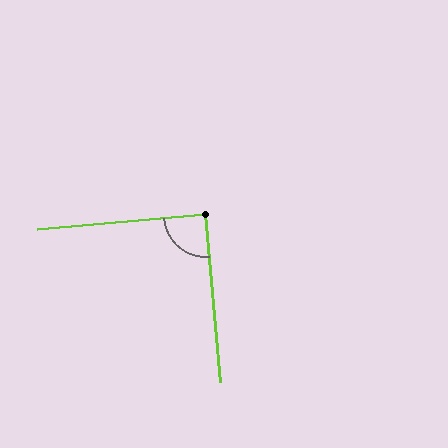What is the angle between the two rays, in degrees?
Approximately 90 degrees.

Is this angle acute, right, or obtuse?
It is approximately a right angle.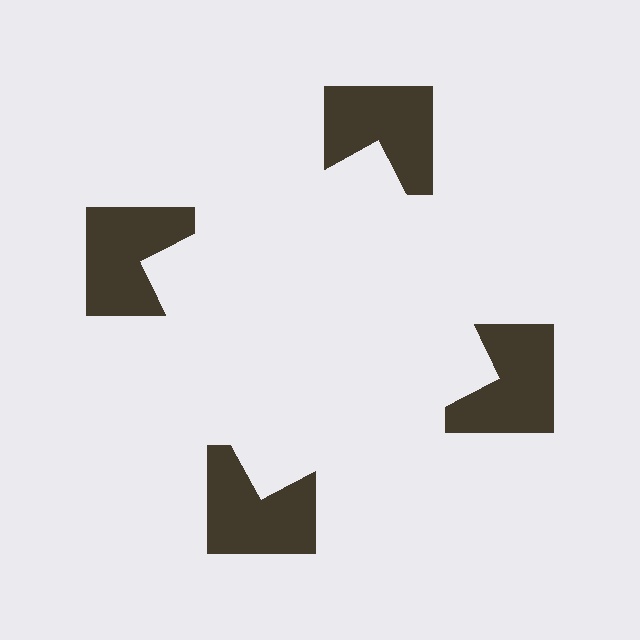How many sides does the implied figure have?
4 sides.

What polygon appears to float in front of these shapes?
An illusory square — its edges are inferred from the aligned wedge cuts in the notched squares, not physically drawn.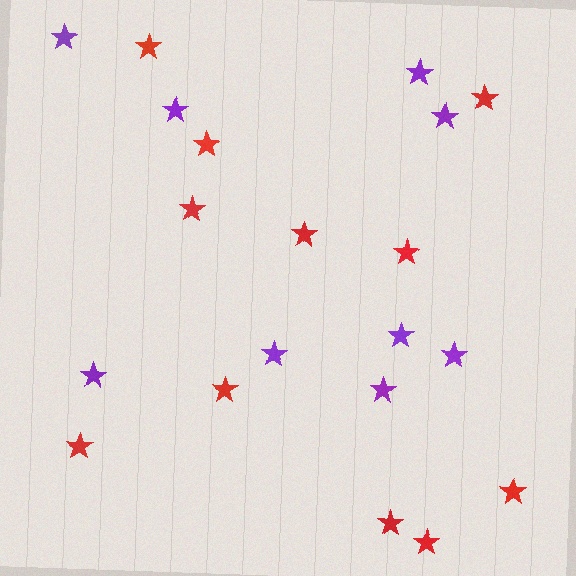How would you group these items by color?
There are 2 groups: one group of red stars (11) and one group of purple stars (9).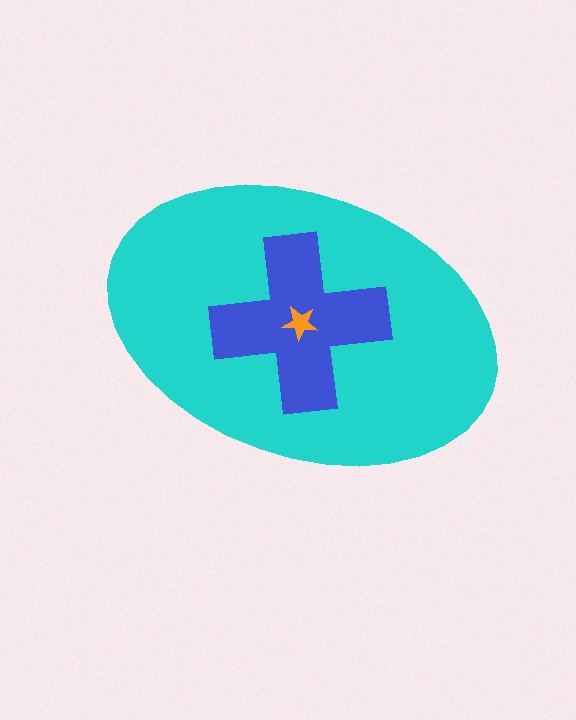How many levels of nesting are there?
3.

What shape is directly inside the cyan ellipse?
The blue cross.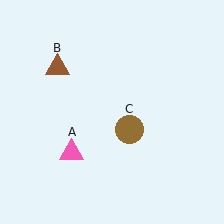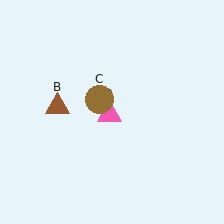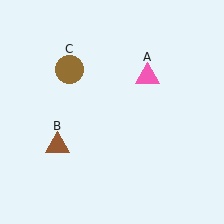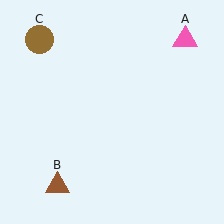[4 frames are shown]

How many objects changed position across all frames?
3 objects changed position: pink triangle (object A), brown triangle (object B), brown circle (object C).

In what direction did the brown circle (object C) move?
The brown circle (object C) moved up and to the left.